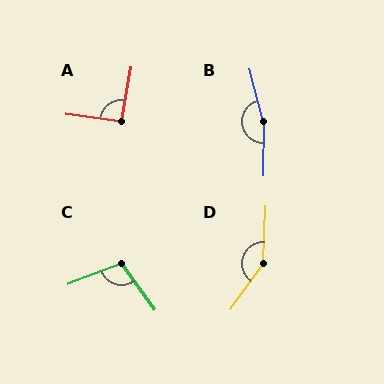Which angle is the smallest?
A, at approximately 92 degrees.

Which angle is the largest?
B, at approximately 165 degrees.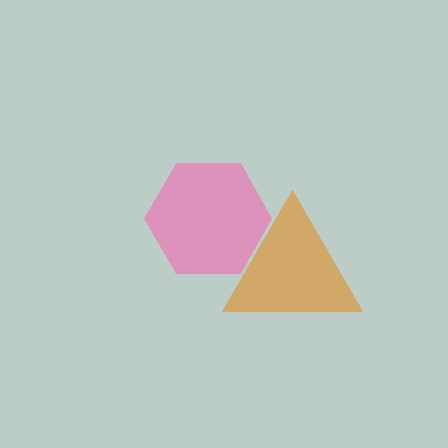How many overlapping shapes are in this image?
There are 2 overlapping shapes in the image.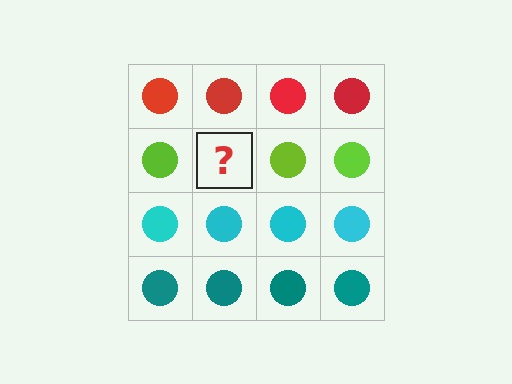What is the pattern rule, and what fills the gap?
The rule is that each row has a consistent color. The gap should be filled with a lime circle.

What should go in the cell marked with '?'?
The missing cell should contain a lime circle.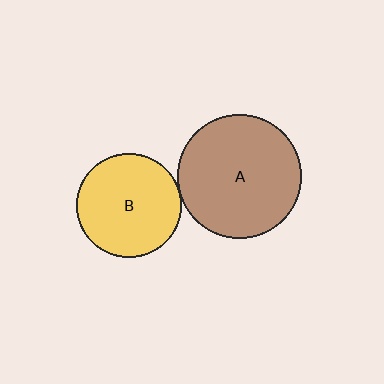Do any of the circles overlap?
No, none of the circles overlap.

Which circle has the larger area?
Circle A (brown).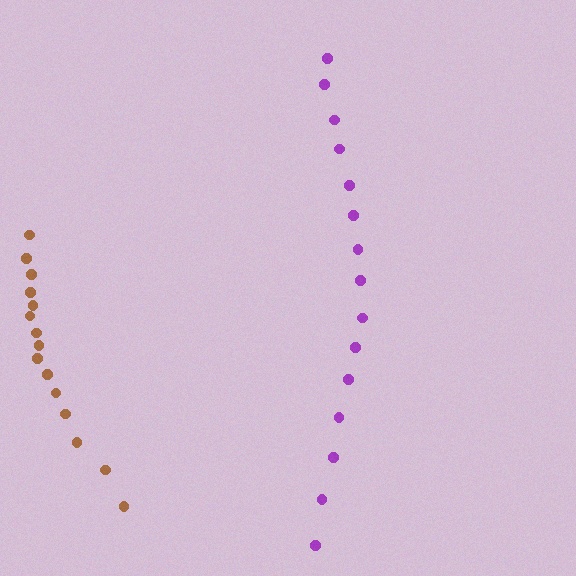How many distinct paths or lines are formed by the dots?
There are 2 distinct paths.